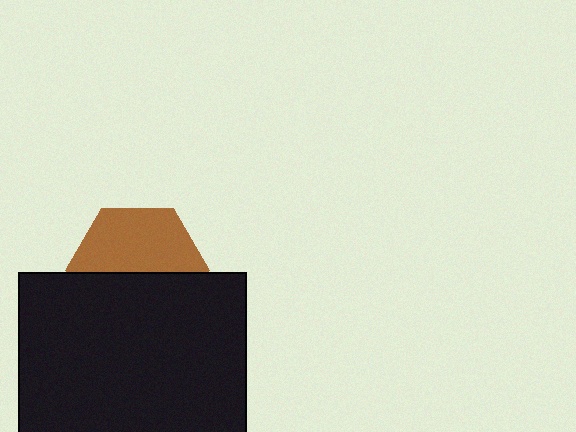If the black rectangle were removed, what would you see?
You would see the complete brown hexagon.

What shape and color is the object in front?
The object in front is a black rectangle.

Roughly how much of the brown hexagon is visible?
About half of it is visible (roughly 51%).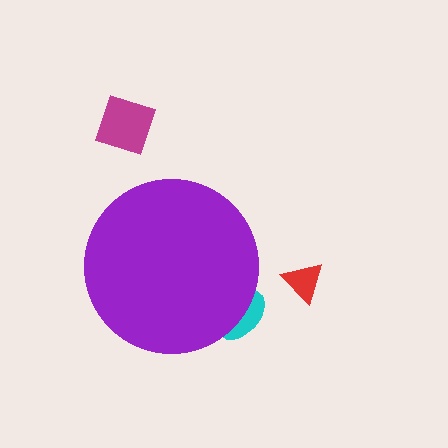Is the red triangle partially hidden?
No, the red triangle is fully visible.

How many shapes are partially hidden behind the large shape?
1 shape is partially hidden.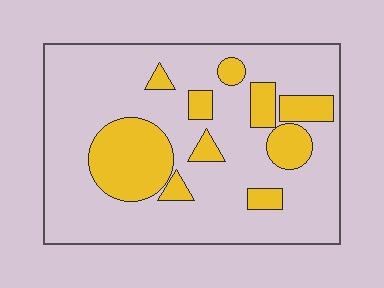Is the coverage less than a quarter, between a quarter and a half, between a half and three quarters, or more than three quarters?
Less than a quarter.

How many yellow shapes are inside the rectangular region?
10.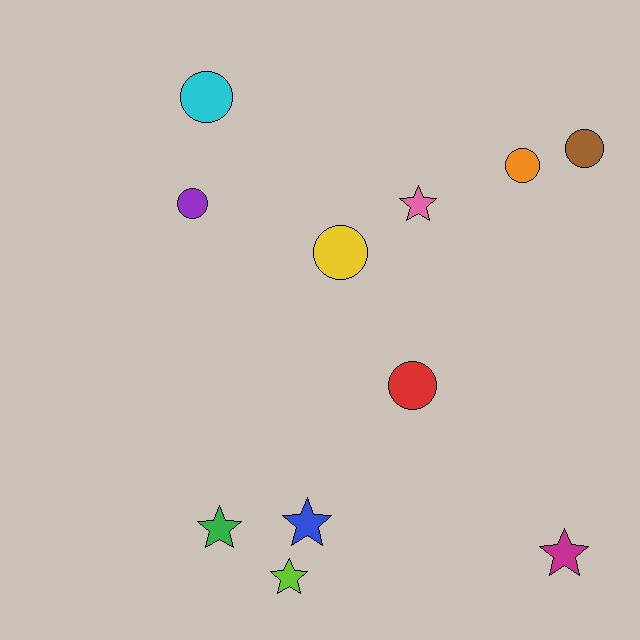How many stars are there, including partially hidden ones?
There are 5 stars.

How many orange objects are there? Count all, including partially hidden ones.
There is 1 orange object.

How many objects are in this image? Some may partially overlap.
There are 11 objects.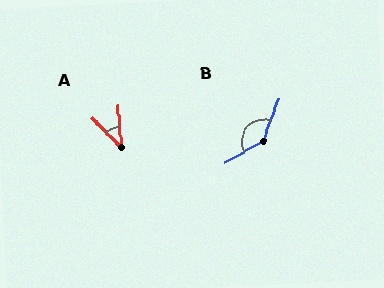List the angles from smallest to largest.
A (40°), B (139°).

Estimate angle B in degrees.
Approximately 139 degrees.